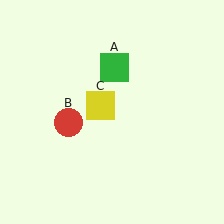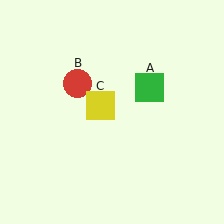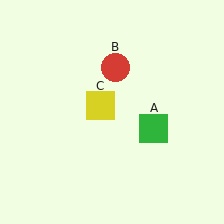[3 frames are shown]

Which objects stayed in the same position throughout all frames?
Yellow square (object C) remained stationary.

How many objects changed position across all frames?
2 objects changed position: green square (object A), red circle (object B).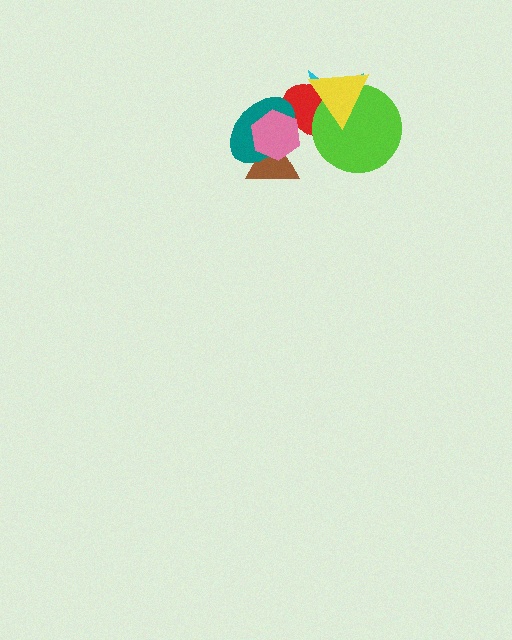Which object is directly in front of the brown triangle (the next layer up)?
The teal ellipse is directly in front of the brown triangle.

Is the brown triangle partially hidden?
Yes, it is partially covered by another shape.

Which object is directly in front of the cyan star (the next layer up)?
The red ellipse is directly in front of the cyan star.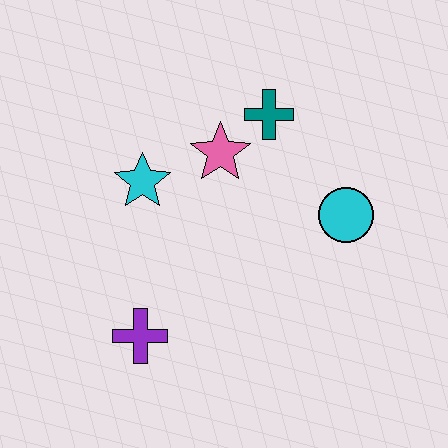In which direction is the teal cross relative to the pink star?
The teal cross is to the right of the pink star.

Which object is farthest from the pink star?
The purple cross is farthest from the pink star.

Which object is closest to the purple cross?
The cyan star is closest to the purple cross.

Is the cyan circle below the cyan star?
Yes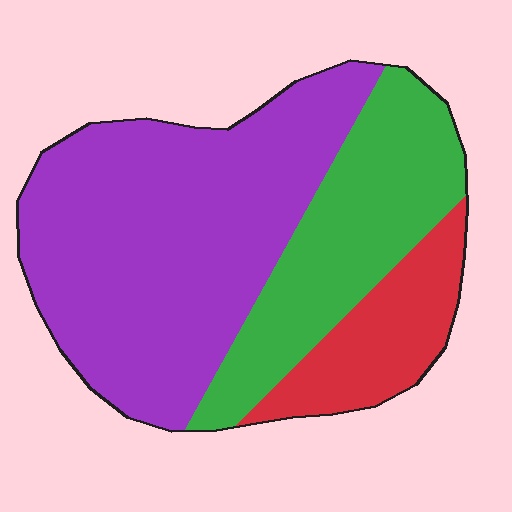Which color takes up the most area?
Purple, at roughly 55%.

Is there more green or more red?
Green.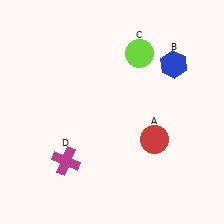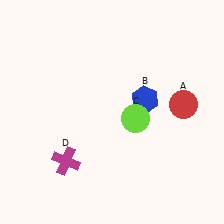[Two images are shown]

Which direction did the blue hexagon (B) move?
The blue hexagon (B) moved down.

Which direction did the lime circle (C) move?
The lime circle (C) moved down.